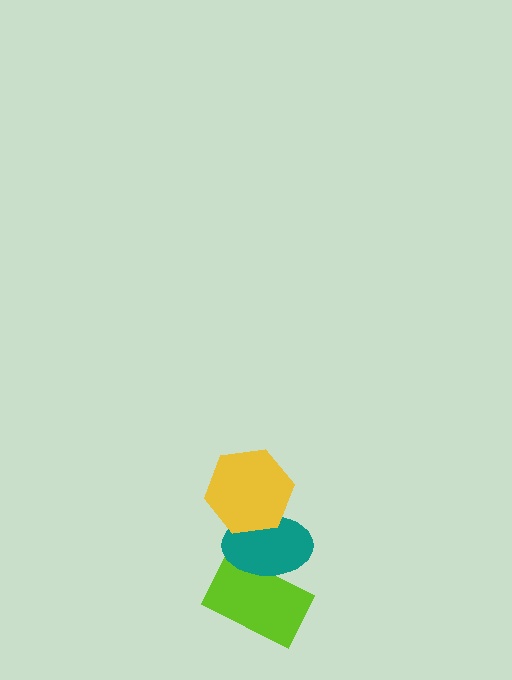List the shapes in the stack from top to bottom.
From top to bottom: the yellow hexagon, the teal ellipse, the lime rectangle.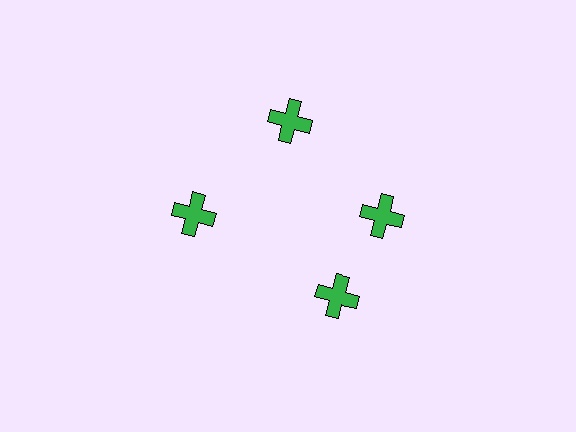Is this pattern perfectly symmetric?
No. The 4 green crosses are arranged in a ring, but one element near the 6 o'clock position is rotated out of alignment along the ring, breaking the 4-fold rotational symmetry.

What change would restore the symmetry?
The symmetry would be restored by rotating it back into even spacing with its neighbors so that all 4 crosses sit at equal angles and equal distance from the center.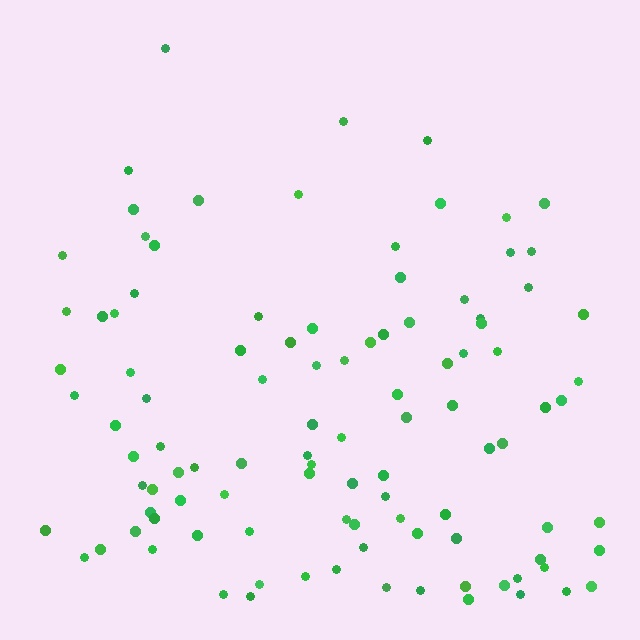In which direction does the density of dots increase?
From top to bottom, with the bottom side densest.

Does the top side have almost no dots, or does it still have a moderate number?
Still a moderate number, just noticeably fewer than the bottom.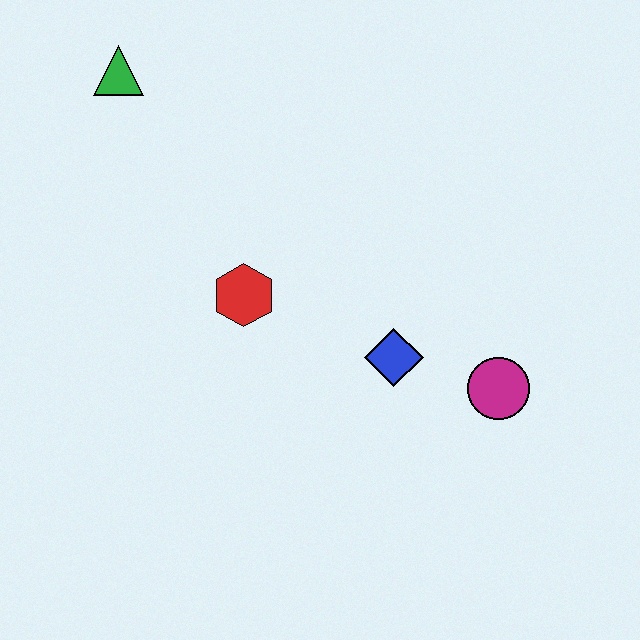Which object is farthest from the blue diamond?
The green triangle is farthest from the blue diamond.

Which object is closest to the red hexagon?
The blue diamond is closest to the red hexagon.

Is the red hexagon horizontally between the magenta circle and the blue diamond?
No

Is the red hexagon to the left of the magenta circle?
Yes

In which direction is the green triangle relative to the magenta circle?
The green triangle is to the left of the magenta circle.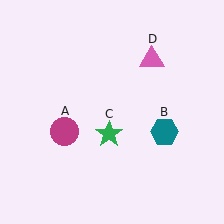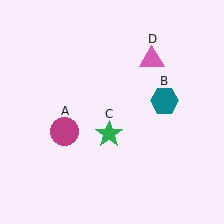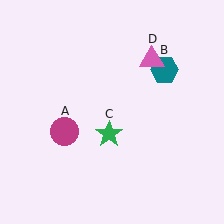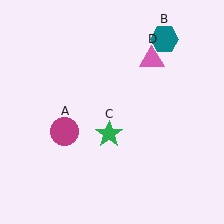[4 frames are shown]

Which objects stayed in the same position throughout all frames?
Magenta circle (object A) and green star (object C) and pink triangle (object D) remained stationary.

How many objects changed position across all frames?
1 object changed position: teal hexagon (object B).